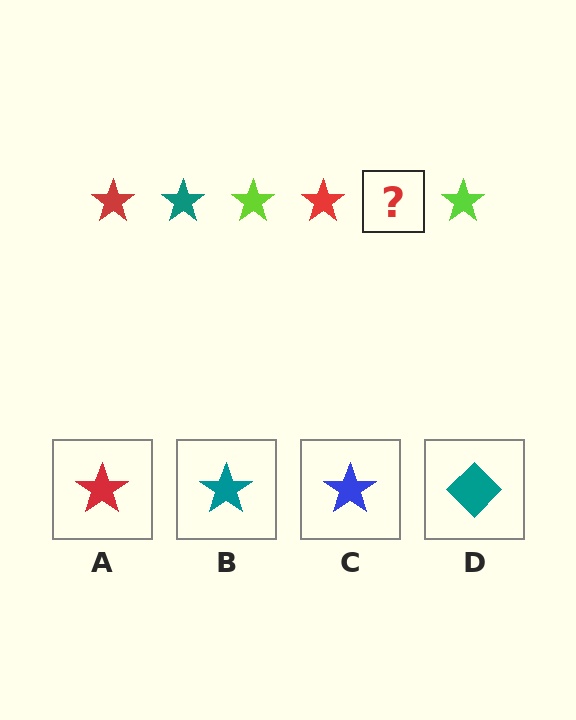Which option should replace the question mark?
Option B.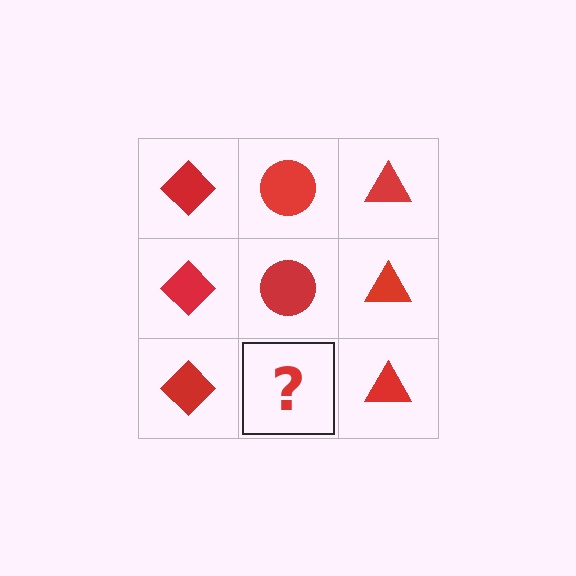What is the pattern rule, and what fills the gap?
The rule is that each column has a consistent shape. The gap should be filled with a red circle.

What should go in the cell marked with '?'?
The missing cell should contain a red circle.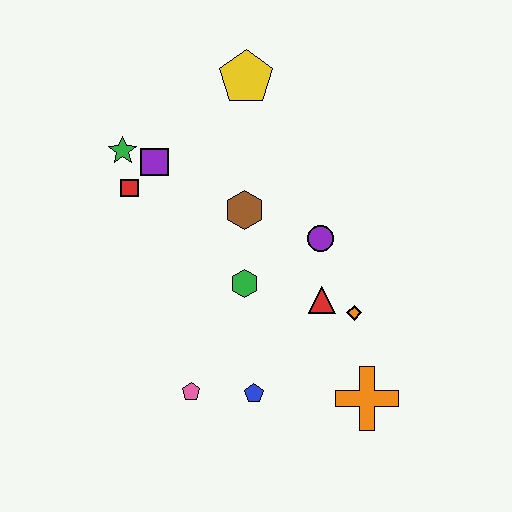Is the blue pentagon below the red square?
Yes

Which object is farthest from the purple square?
The orange cross is farthest from the purple square.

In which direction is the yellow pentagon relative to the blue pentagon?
The yellow pentagon is above the blue pentagon.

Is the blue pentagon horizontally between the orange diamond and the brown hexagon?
Yes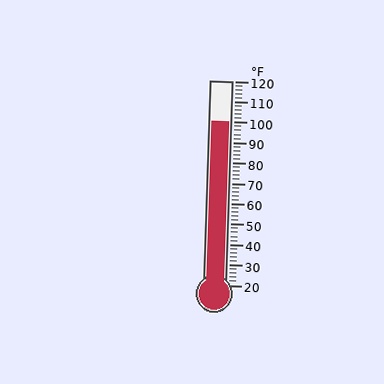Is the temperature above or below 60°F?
The temperature is above 60°F.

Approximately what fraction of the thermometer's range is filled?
The thermometer is filled to approximately 80% of its range.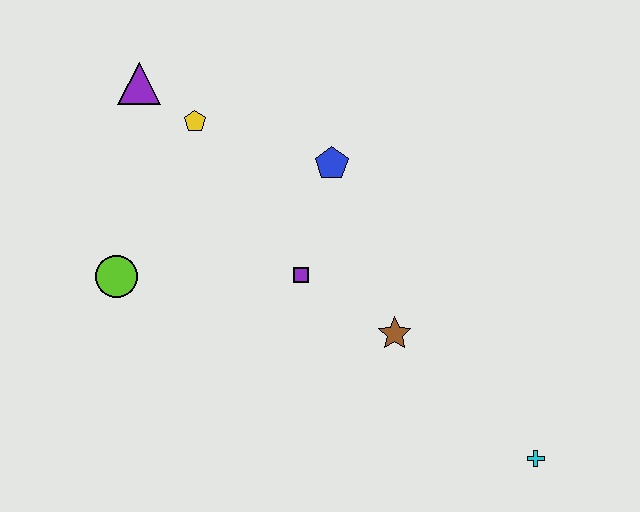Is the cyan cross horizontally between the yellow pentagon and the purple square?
No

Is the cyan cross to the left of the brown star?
No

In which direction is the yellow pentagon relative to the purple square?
The yellow pentagon is above the purple square.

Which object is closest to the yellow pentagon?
The purple triangle is closest to the yellow pentagon.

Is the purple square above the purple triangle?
No